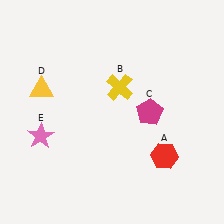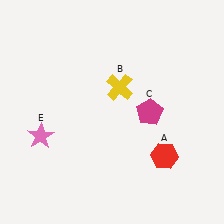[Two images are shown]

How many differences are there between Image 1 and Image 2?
There is 1 difference between the two images.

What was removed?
The yellow triangle (D) was removed in Image 2.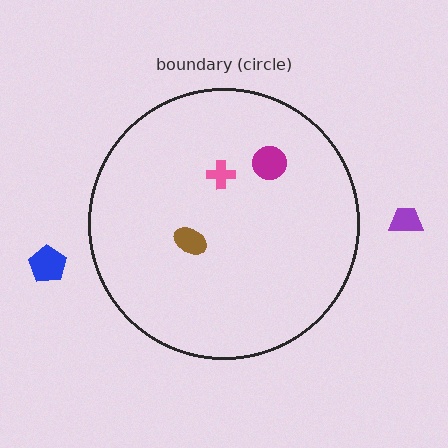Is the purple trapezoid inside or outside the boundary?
Outside.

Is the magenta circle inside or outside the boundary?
Inside.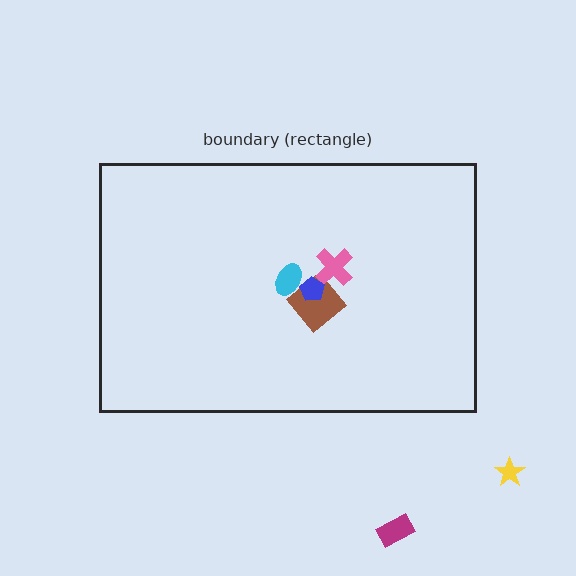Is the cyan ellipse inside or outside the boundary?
Inside.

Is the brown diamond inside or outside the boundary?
Inside.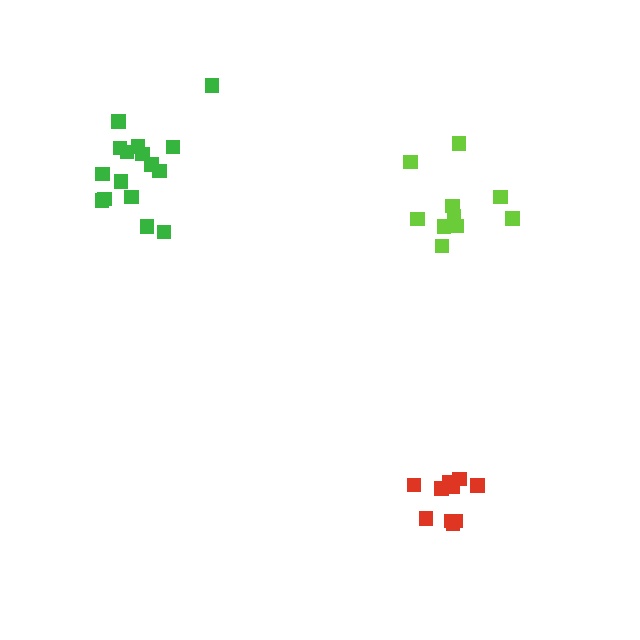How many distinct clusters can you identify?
There are 3 distinct clusters.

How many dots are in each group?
Group 1: 10 dots, Group 2: 10 dots, Group 3: 16 dots (36 total).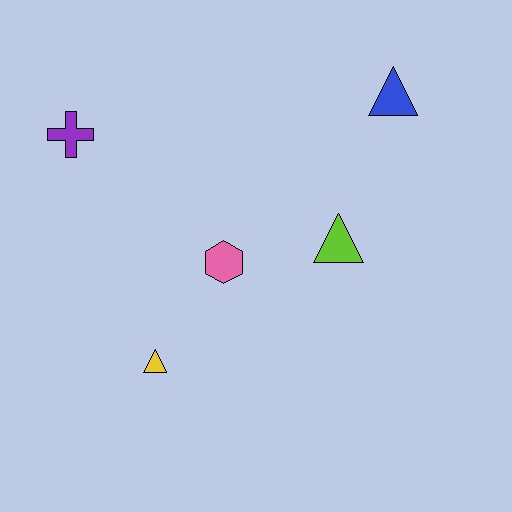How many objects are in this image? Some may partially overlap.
There are 5 objects.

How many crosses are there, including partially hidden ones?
There is 1 cross.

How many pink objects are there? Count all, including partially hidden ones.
There is 1 pink object.